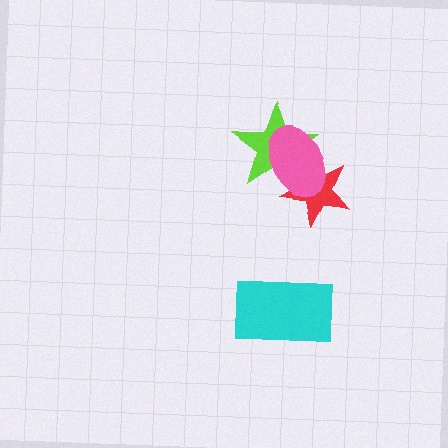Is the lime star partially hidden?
Yes, it is partially covered by another shape.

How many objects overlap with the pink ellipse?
2 objects overlap with the pink ellipse.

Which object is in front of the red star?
The pink ellipse is in front of the red star.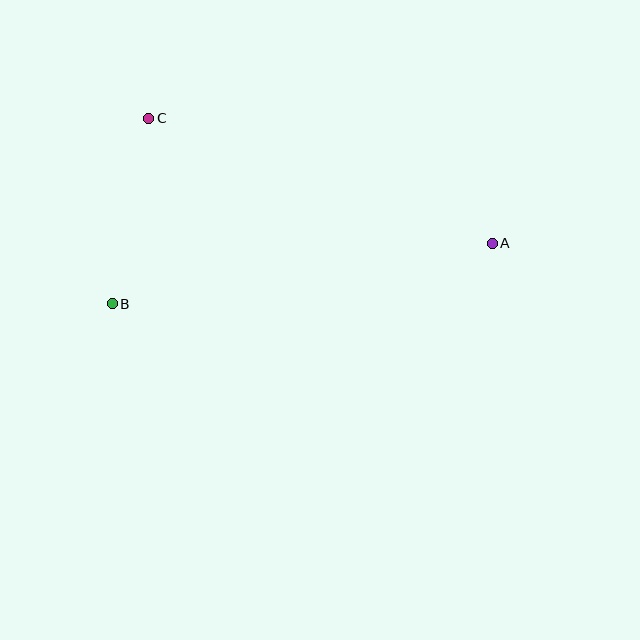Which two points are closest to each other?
Points B and C are closest to each other.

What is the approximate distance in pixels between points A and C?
The distance between A and C is approximately 366 pixels.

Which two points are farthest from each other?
Points A and B are farthest from each other.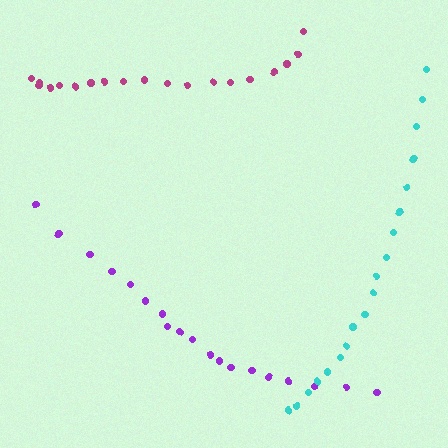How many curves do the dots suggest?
There are 3 distinct paths.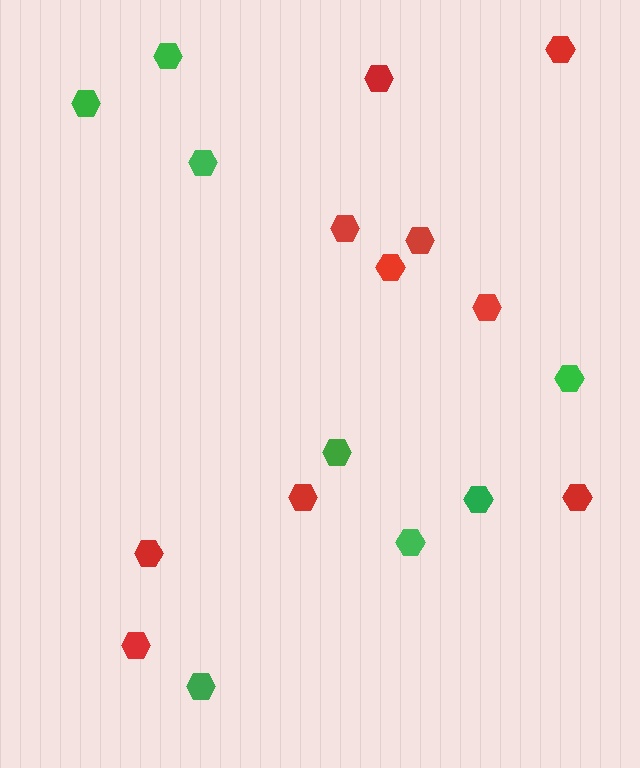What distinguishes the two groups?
There are 2 groups: one group of red hexagons (10) and one group of green hexagons (8).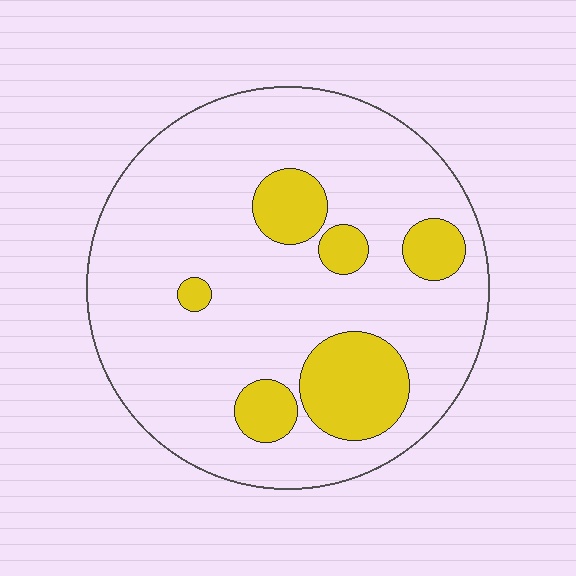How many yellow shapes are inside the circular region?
6.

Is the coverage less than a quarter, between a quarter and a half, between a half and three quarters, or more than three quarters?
Less than a quarter.